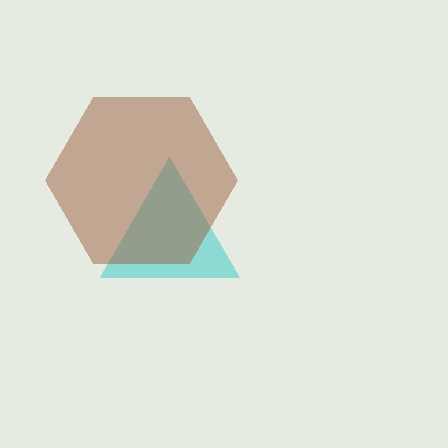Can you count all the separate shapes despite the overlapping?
Yes, there are 2 separate shapes.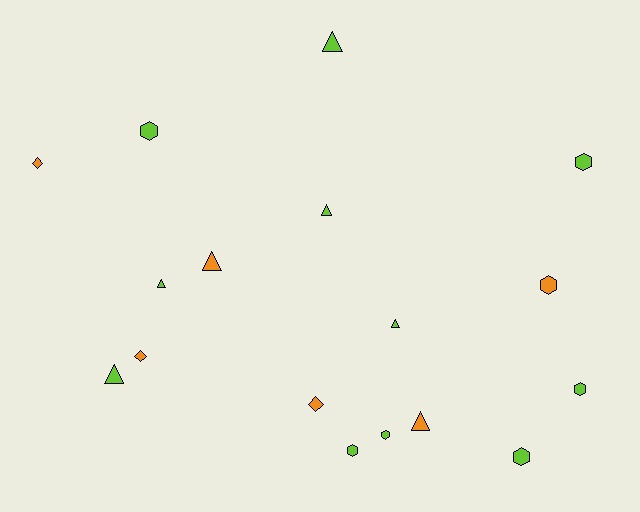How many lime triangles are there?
There are 5 lime triangles.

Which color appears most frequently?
Lime, with 11 objects.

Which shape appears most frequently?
Triangle, with 7 objects.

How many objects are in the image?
There are 17 objects.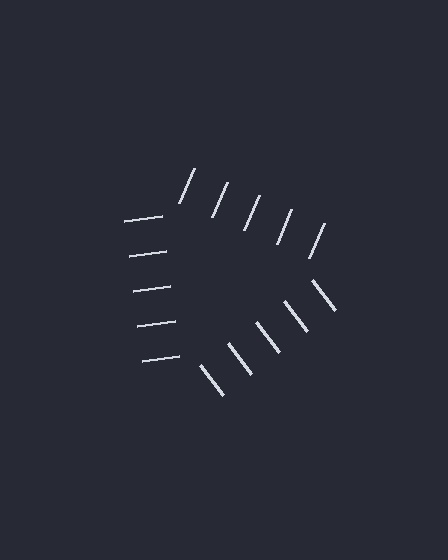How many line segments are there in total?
15 — 5 along each of the 3 edges.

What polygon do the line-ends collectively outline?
An illusory triangle — the line segments terminate on its edges but no continuous stroke is drawn.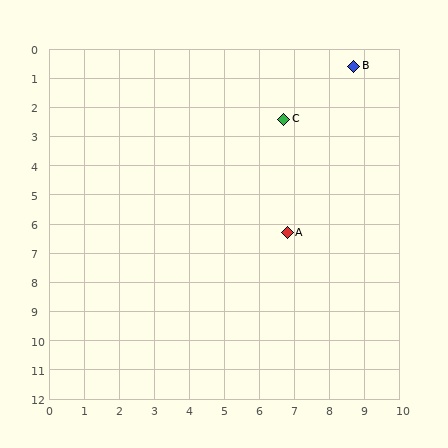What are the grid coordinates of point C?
Point C is at approximately (6.7, 2.4).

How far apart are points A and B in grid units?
Points A and B are about 6.0 grid units apart.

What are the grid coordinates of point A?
Point A is at approximately (6.8, 6.3).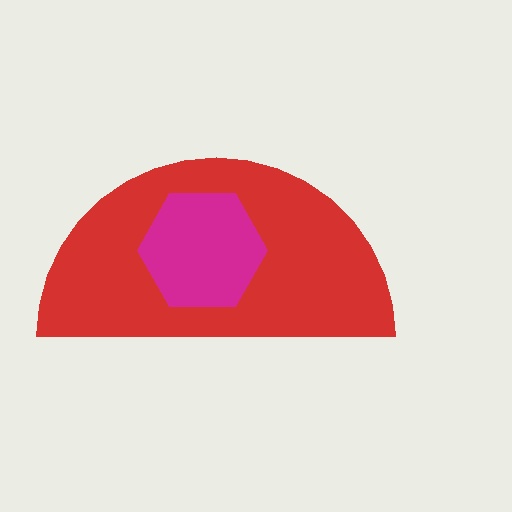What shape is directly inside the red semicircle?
The magenta hexagon.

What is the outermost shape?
The red semicircle.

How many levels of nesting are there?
2.